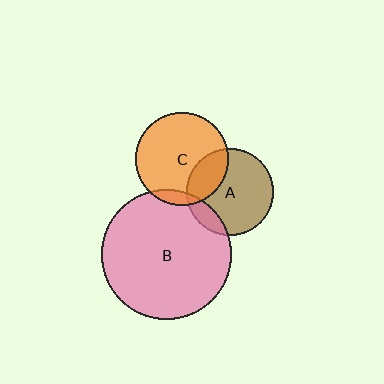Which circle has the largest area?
Circle B (pink).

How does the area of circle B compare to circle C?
Approximately 2.0 times.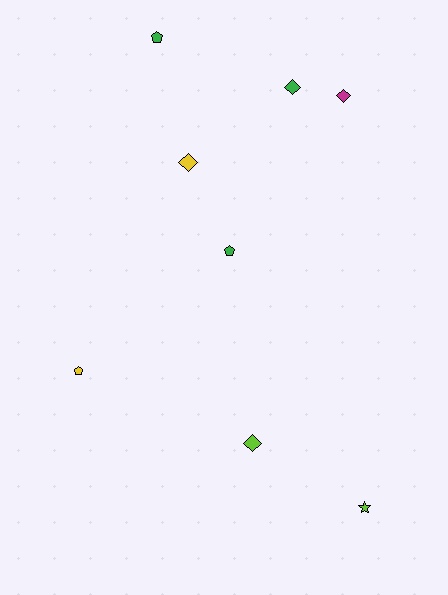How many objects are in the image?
There are 8 objects.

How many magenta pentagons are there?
There are no magenta pentagons.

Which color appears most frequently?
Green, with 3 objects.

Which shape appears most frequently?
Diamond, with 4 objects.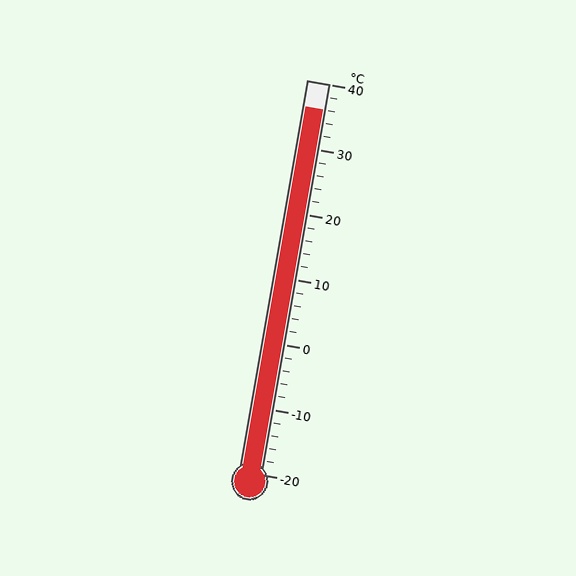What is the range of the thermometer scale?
The thermometer scale ranges from -20°C to 40°C.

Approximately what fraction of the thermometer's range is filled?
The thermometer is filled to approximately 95% of its range.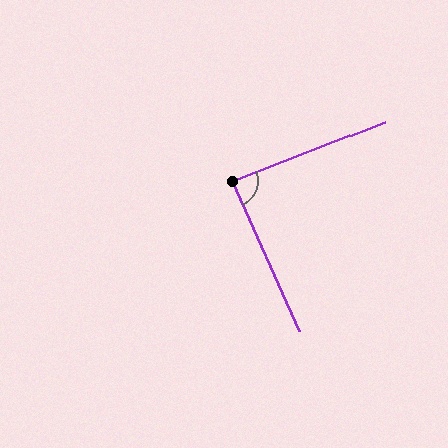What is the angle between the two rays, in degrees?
Approximately 87 degrees.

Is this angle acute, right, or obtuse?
It is approximately a right angle.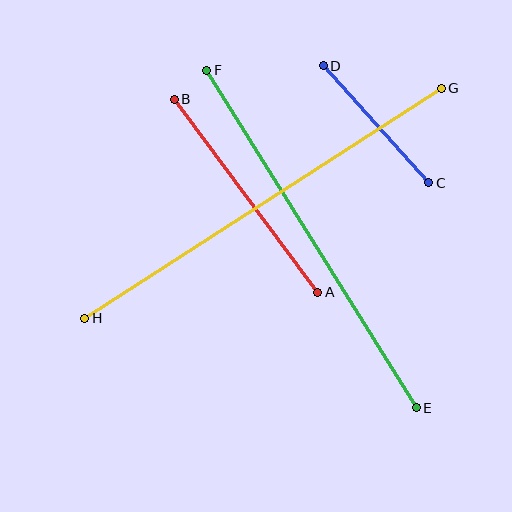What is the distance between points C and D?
The distance is approximately 158 pixels.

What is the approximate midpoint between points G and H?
The midpoint is at approximately (263, 203) pixels.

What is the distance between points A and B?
The distance is approximately 241 pixels.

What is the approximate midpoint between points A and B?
The midpoint is at approximately (246, 196) pixels.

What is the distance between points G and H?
The distance is approximately 424 pixels.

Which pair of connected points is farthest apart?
Points G and H are farthest apart.